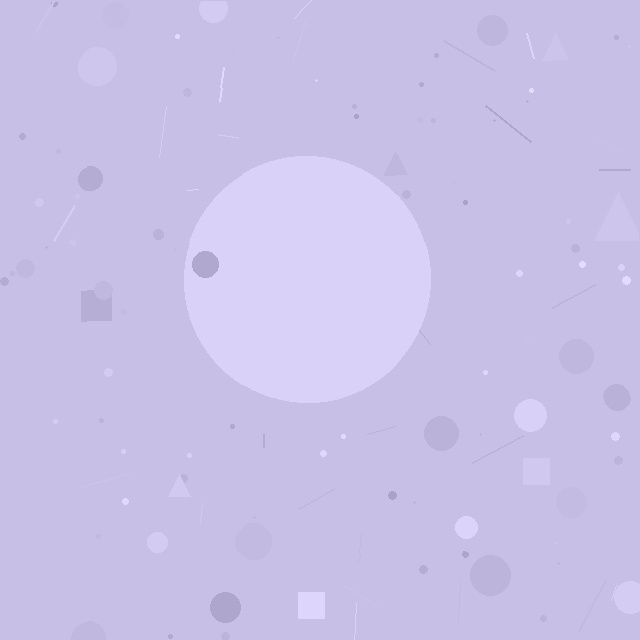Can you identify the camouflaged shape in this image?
The camouflaged shape is a circle.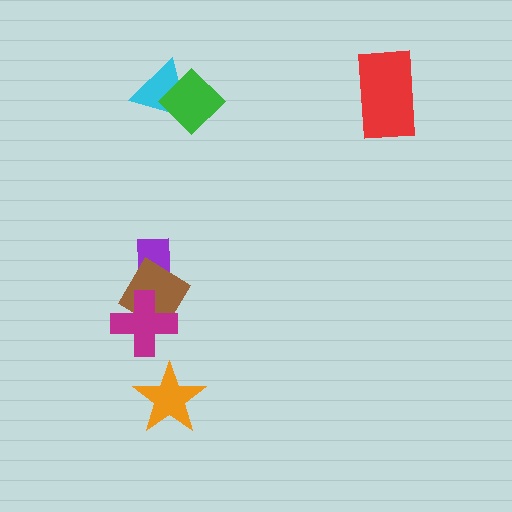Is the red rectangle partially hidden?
No, no other shape covers it.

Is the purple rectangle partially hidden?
Yes, it is partially covered by another shape.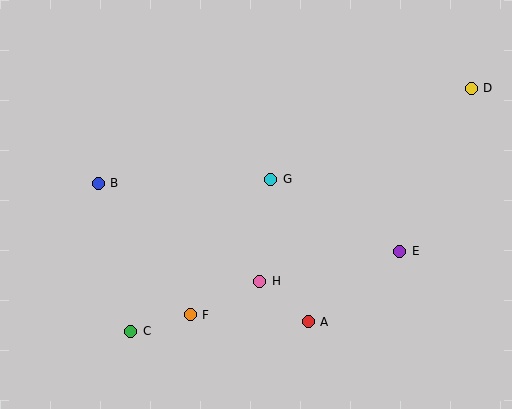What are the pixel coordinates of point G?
Point G is at (271, 179).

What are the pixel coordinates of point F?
Point F is at (190, 315).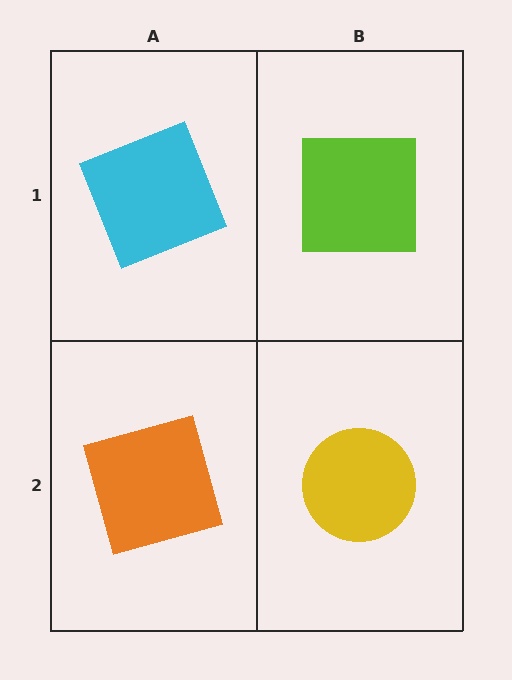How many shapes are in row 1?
2 shapes.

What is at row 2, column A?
An orange square.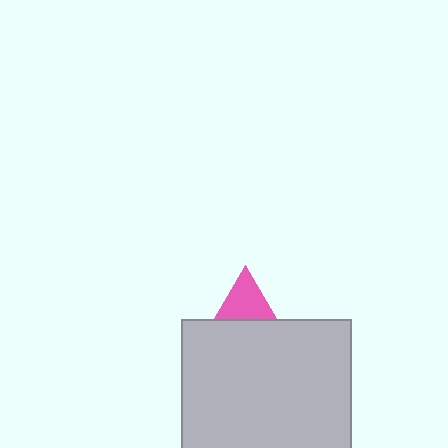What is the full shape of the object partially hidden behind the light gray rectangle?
The partially hidden object is a pink triangle.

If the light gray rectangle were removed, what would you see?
You would see the complete pink triangle.